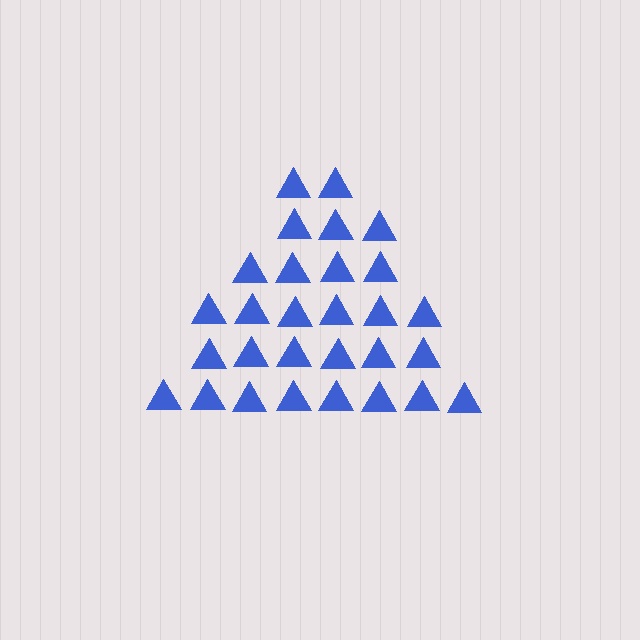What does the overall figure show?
The overall figure shows a triangle.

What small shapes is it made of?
It is made of small triangles.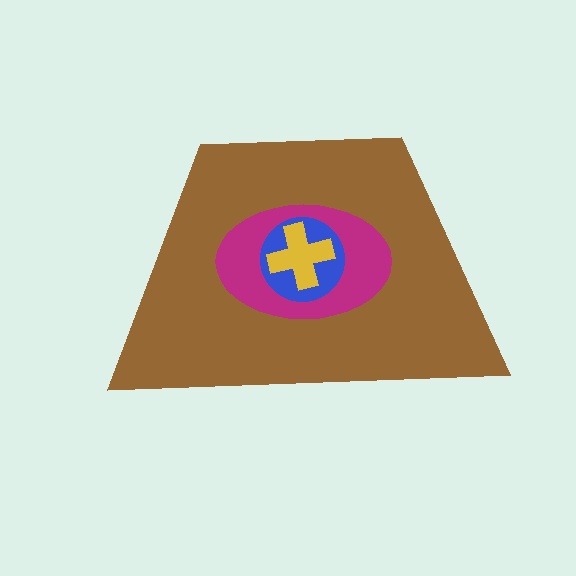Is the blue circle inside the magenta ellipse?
Yes.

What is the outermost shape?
The brown trapezoid.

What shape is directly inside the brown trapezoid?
The magenta ellipse.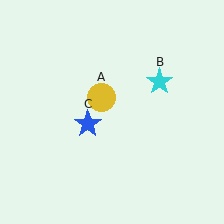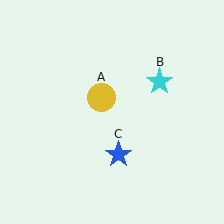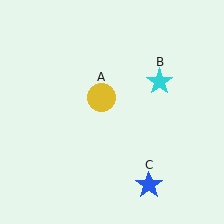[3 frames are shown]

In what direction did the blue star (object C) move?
The blue star (object C) moved down and to the right.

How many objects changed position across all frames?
1 object changed position: blue star (object C).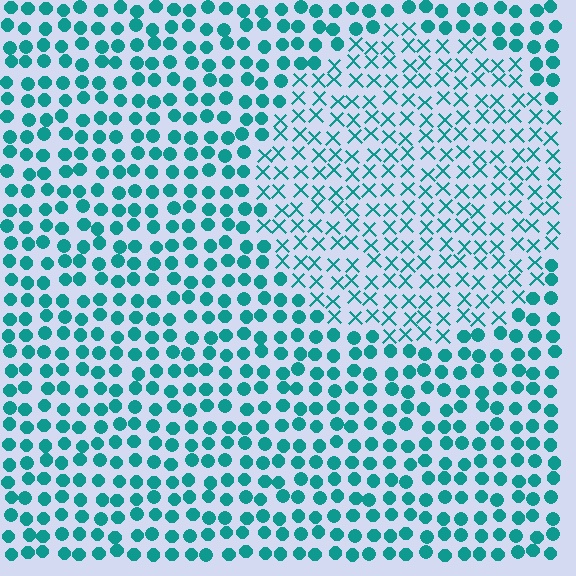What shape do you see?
I see a circle.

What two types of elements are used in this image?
The image uses X marks inside the circle region and circles outside it.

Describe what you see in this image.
The image is filled with small teal elements arranged in a uniform grid. A circle-shaped region contains X marks, while the surrounding area contains circles. The boundary is defined purely by the change in element shape.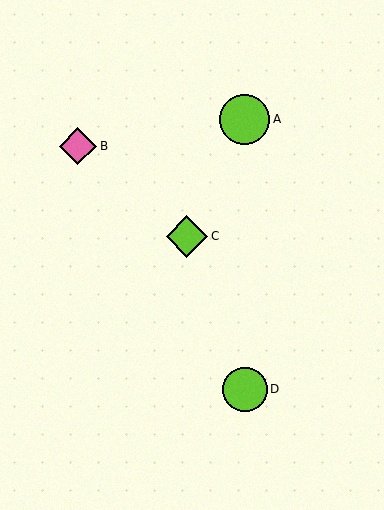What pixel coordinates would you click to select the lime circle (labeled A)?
Click at (245, 119) to select the lime circle A.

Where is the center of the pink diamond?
The center of the pink diamond is at (78, 146).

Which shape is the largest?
The lime circle (labeled A) is the largest.